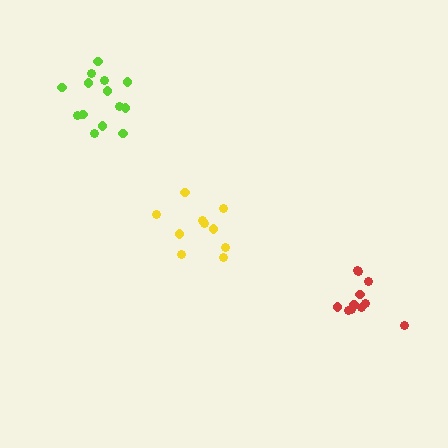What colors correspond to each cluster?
The clusters are colored: lime, yellow, red.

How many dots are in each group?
Group 1: 14 dots, Group 2: 10 dots, Group 3: 11 dots (35 total).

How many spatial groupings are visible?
There are 3 spatial groupings.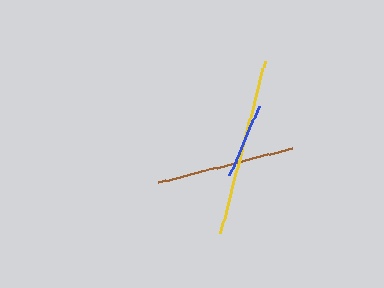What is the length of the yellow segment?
The yellow segment is approximately 178 pixels long.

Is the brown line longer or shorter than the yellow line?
The yellow line is longer than the brown line.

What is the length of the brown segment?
The brown segment is approximately 138 pixels long.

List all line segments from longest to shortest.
From longest to shortest: yellow, brown, blue.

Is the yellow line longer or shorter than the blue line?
The yellow line is longer than the blue line.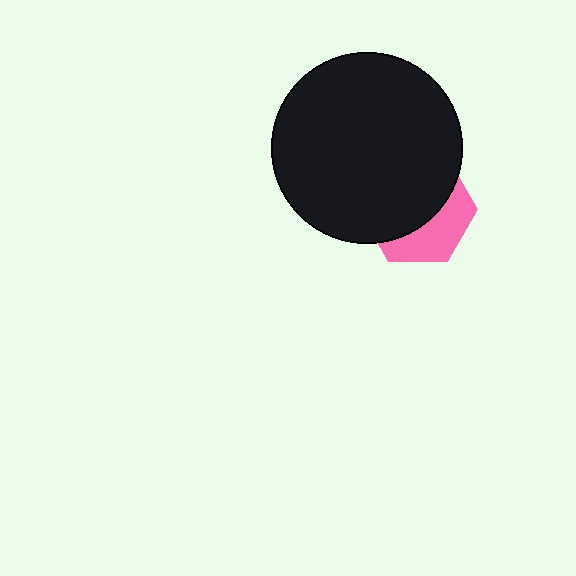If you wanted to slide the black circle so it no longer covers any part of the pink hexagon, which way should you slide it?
Slide it up — that is the most direct way to separate the two shapes.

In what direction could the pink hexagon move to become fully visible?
The pink hexagon could move down. That would shift it out from behind the black circle entirely.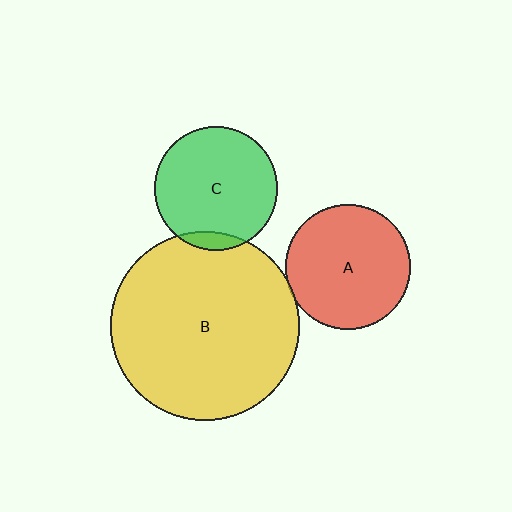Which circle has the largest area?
Circle B (yellow).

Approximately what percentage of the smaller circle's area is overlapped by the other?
Approximately 5%.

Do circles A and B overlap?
Yes.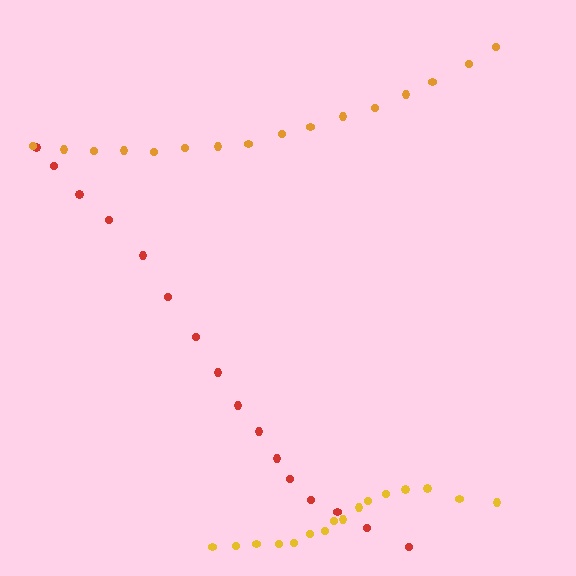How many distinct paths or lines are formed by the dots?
There are 3 distinct paths.